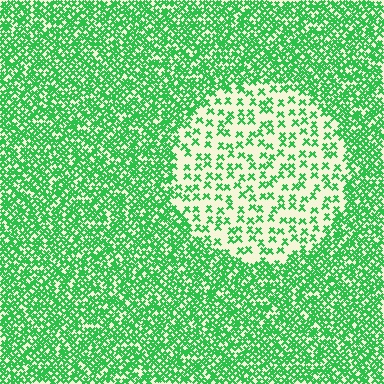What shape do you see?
I see a circle.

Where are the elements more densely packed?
The elements are more densely packed outside the circle boundary.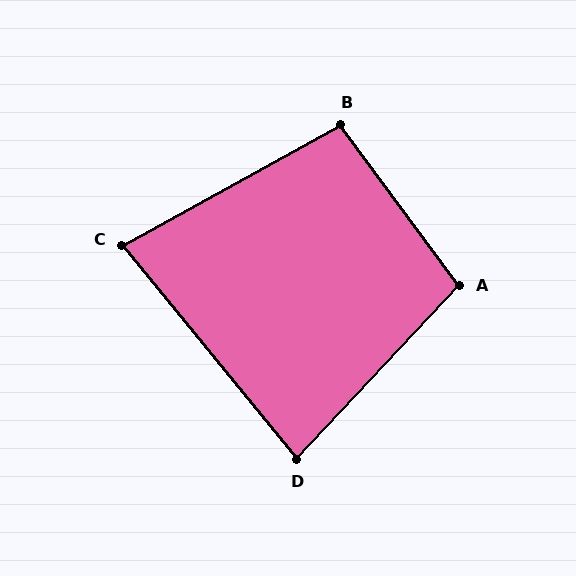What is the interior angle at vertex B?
Approximately 97 degrees (obtuse).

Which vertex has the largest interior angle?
A, at approximately 100 degrees.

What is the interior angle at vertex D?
Approximately 83 degrees (acute).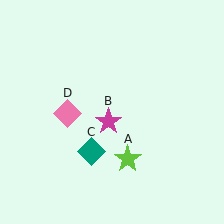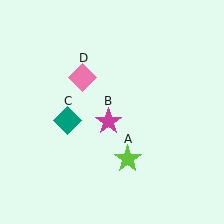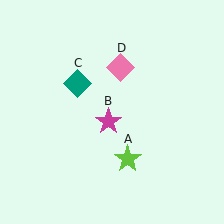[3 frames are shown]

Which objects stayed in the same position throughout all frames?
Lime star (object A) and magenta star (object B) remained stationary.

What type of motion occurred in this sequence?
The teal diamond (object C), pink diamond (object D) rotated clockwise around the center of the scene.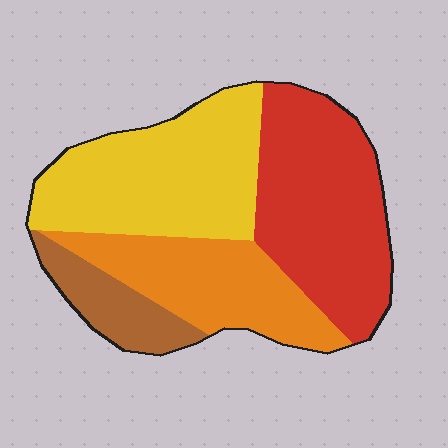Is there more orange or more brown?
Orange.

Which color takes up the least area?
Brown, at roughly 10%.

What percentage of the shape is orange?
Orange covers roughly 25% of the shape.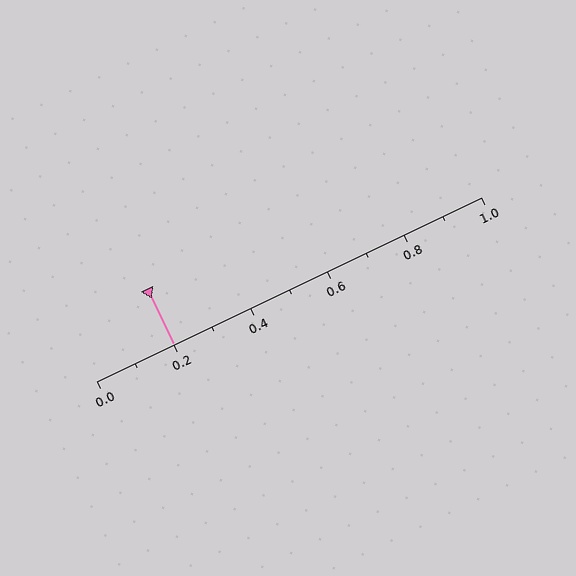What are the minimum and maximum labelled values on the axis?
The axis runs from 0.0 to 1.0.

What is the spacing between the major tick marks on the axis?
The major ticks are spaced 0.2 apart.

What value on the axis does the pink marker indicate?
The marker indicates approximately 0.2.